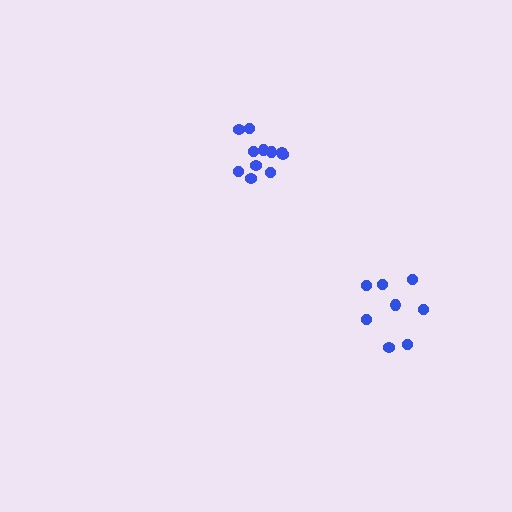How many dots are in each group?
Group 1: 11 dots, Group 2: 8 dots (19 total).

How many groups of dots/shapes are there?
There are 2 groups.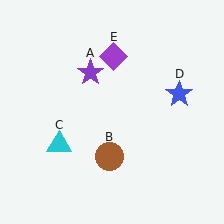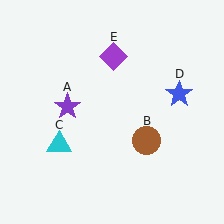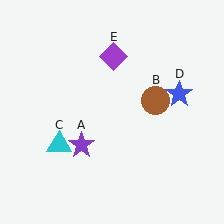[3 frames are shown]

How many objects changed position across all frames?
2 objects changed position: purple star (object A), brown circle (object B).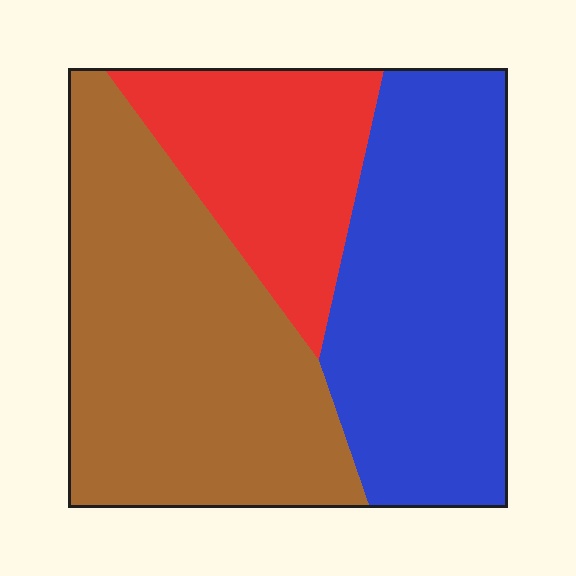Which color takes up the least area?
Red, at roughly 20%.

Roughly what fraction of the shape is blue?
Blue covers roughly 35% of the shape.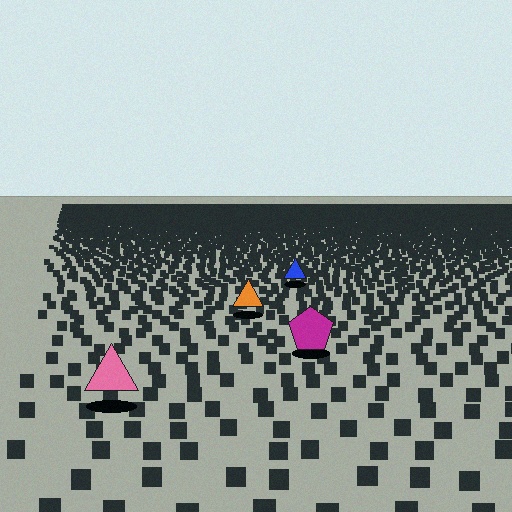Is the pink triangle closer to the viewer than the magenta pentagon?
Yes. The pink triangle is closer — you can tell from the texture gradient: the ground texture is coarser near it.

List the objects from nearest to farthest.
From nearest to farthest: the pink triangle, the magenta pentagon, the orange triangle, the blue triangle.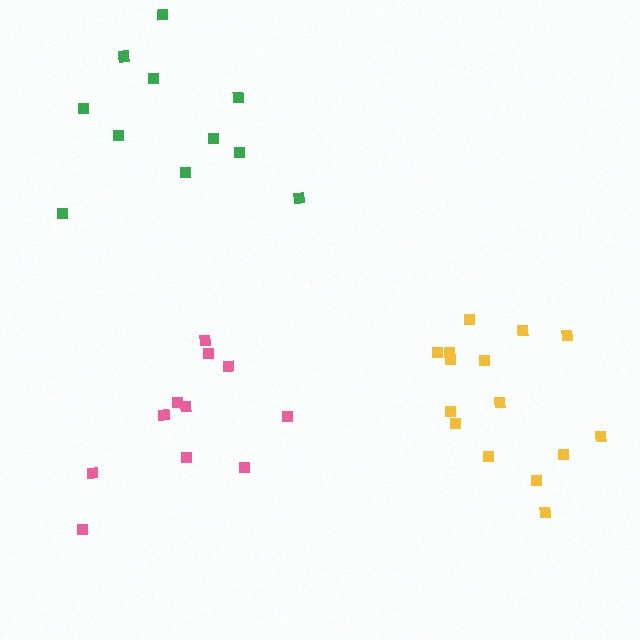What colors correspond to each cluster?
The clusters are colored: pink, yellow, green.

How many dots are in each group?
Group 1: 11 dots, Group 2: 15 dots, Group 3: 11 dots (37 total).